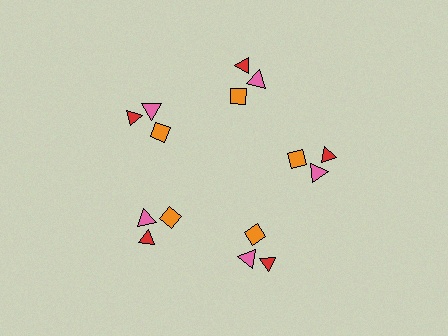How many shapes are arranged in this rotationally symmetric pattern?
There are 15 shapes, arranged in 5 groups of 3.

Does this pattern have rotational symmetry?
Yes, this pattern has 5-fold rotational symmetry. It looks the same after rotating 72 degrees around the center.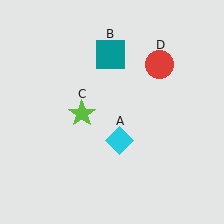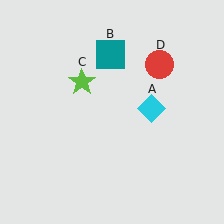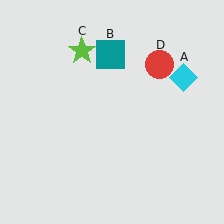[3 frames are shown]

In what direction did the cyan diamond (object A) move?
The cyan diamond (object A) moved up and to the right.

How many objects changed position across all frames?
2 objects changed position: cyan diamond (object A), lime star (object C).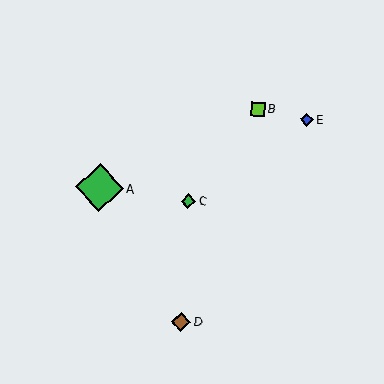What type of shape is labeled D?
Shape D is a brown diamond.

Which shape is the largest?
The green diamond (labeled A) is the largest.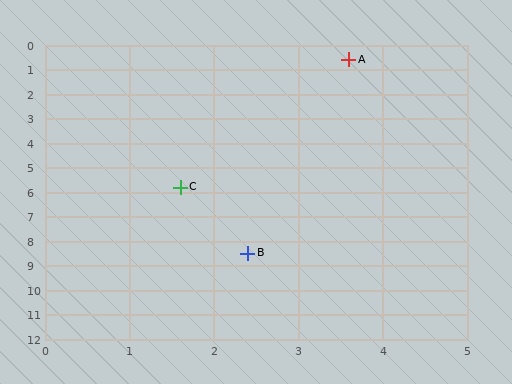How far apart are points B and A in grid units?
Points B and A are about 8.0 grid units apart.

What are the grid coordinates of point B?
Point B is at approximately (2.4, 8.5).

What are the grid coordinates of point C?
Point C is at approximately (1.6, 5.8).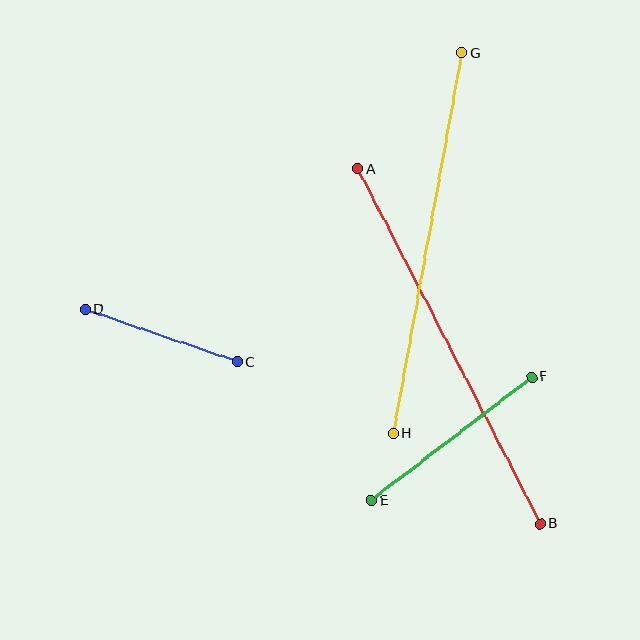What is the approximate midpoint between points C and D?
The midpoint is at approximately (161, 335) pixels.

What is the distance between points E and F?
The distance is approximately 202 pixels.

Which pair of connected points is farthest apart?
Points A and B are farthest apart.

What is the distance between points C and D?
The distance is approximately 161 pixels.